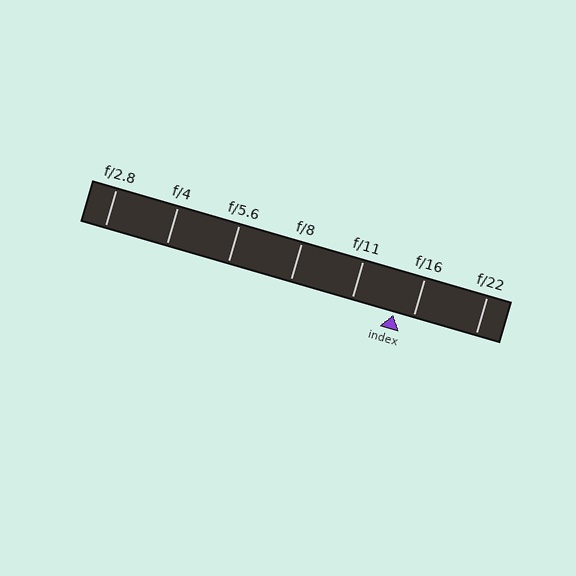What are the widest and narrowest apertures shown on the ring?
The widest aperture shown is f/2.8 and the narrowest is f/22.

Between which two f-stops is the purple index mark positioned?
The index mark is between f/11 and f/16.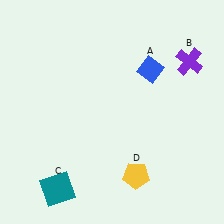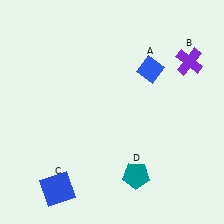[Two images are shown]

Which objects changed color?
C changed from teal to blue. D changed from yellow to teal.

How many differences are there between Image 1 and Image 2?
There are 2 differences between the two images.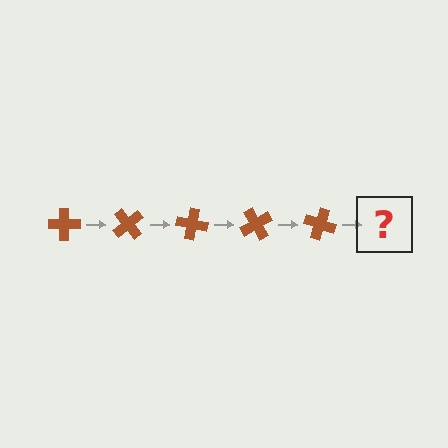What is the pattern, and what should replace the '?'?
The pattern is that the cross rotates 50 degrees each step. The '?' should be a brown cross rotated 250 degrees.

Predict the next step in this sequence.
The next step is a brown cross rotated 250 degrees.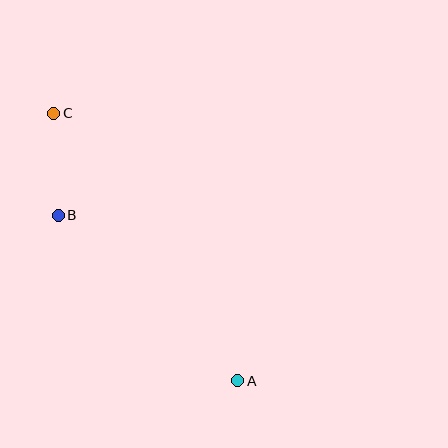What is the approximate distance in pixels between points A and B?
The distance between A and B is approximately 244 pixels.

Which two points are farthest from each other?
Points A and C are farthest from each other.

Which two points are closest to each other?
Points B and C are closest to each other.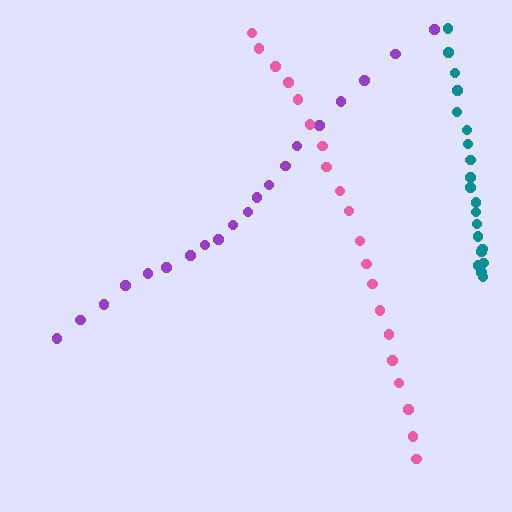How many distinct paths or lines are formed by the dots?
There are 3 distinct paths.